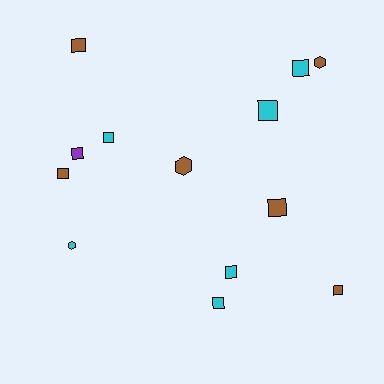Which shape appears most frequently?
Square, with 10 objects.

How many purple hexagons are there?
There are no purple hexagons.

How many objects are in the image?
There are 13 objects.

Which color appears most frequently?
Brown, with 6 objects.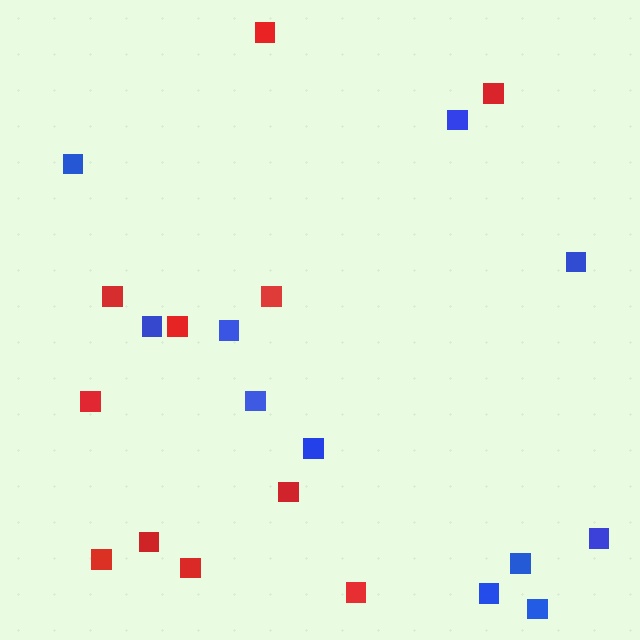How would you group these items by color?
There are 2 groups: one group of red squares (11) and one group of blue squares (11).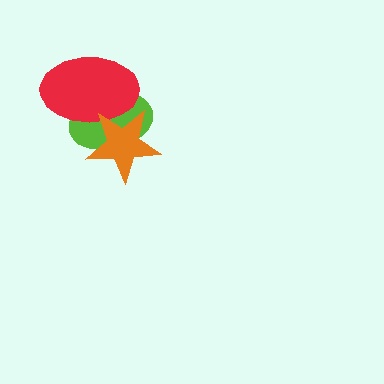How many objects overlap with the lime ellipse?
2 objects overlap with the lime ellipse.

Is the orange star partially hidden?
No, no other shape covers it.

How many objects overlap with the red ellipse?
2 objects overlap with the red ellipse.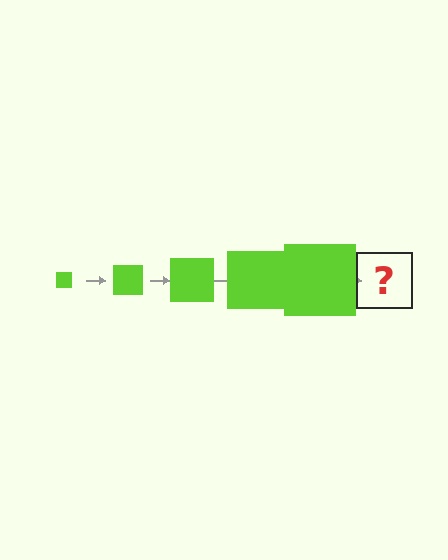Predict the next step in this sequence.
The next step is a lime square, larger than the previous one.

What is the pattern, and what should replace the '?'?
The pattern is that the square gets progressively larger each step. The '?' should be a lime square, larger than the previous one.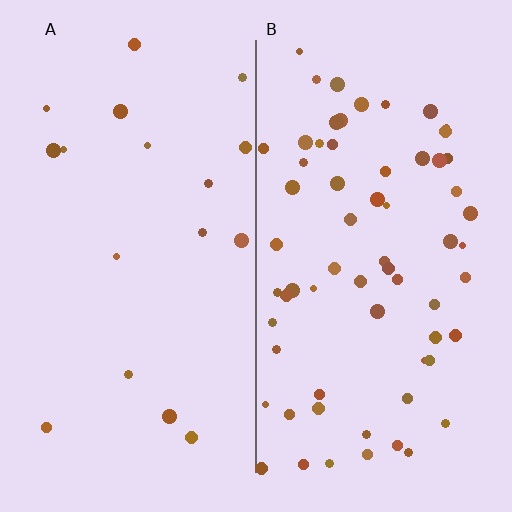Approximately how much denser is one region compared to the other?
Approximately 3.7× — region B over region A.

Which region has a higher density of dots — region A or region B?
B (the right).